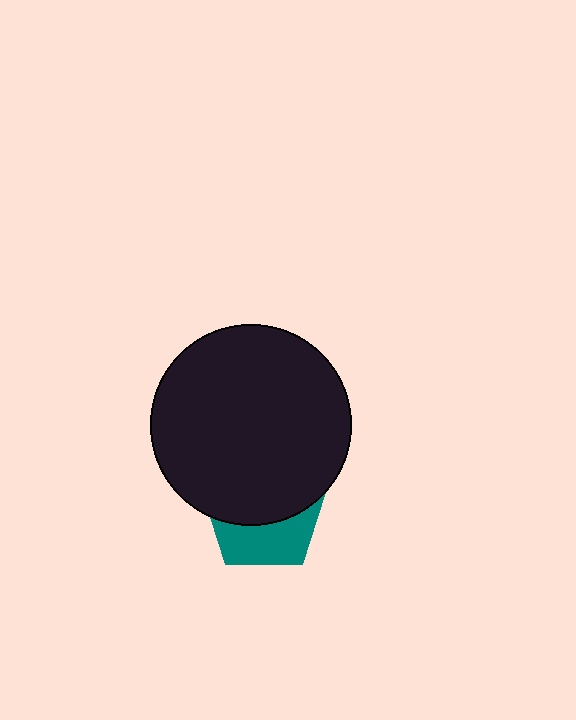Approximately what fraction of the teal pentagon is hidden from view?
Roughly 58% of the teal pentagon is hidden behind the black circle.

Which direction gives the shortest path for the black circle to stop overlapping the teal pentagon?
Moving up gives the shortest separation.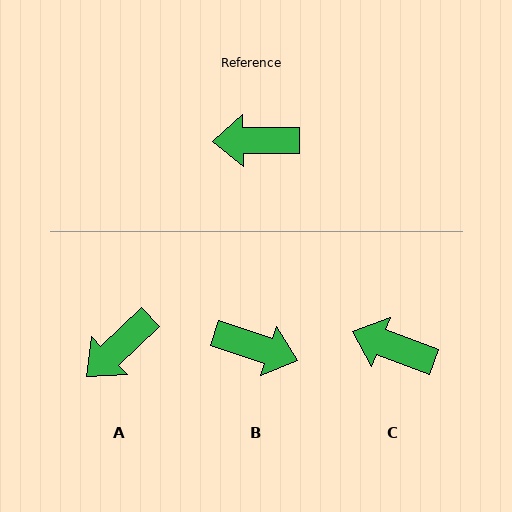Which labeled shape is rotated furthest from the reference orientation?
B, about 161 degrees away.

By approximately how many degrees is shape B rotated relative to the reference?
Approximately 161 degrees counter-clockwise.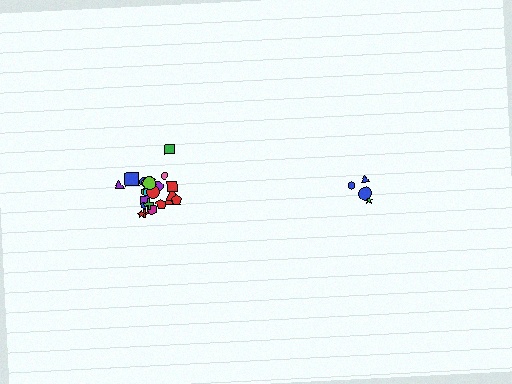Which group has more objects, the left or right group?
The left group.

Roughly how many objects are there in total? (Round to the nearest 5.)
Roughly 30 objects in total.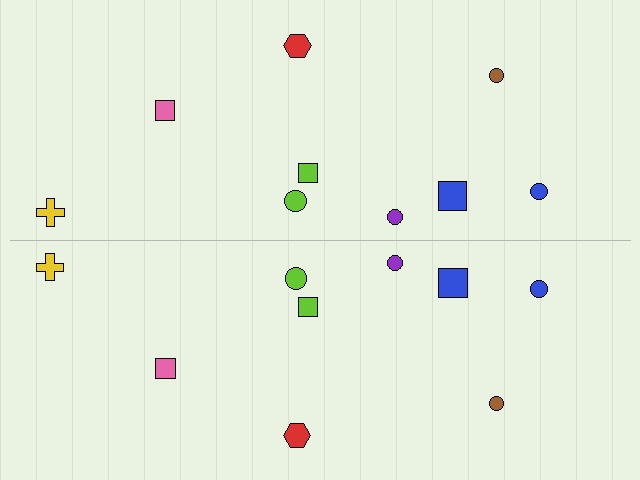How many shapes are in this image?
There are 18 shapes in this image.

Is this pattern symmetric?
Yes, this pattern has bilateral (reflection) symmetry.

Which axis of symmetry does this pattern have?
The pattern has a horizontal axis of symmetry running through the center of the image.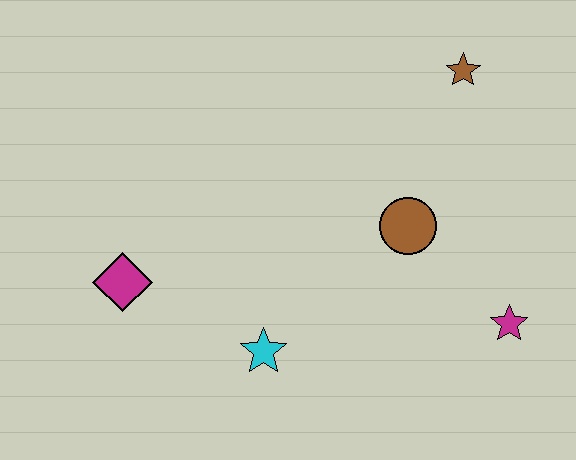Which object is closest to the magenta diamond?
The cyan star is closest to the magenta diamond.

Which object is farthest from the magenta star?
The magenta diamond is farthest from the magenta star.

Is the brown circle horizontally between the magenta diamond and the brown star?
Yes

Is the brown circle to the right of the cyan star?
Yes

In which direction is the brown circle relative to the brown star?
The brown circle is below the brown star.